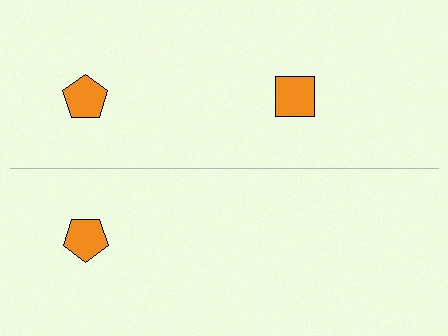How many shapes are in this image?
There are 3 shapes in this image.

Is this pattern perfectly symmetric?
No, the pattern is not perfectly symmetric. A orange square is missing from the bottom side.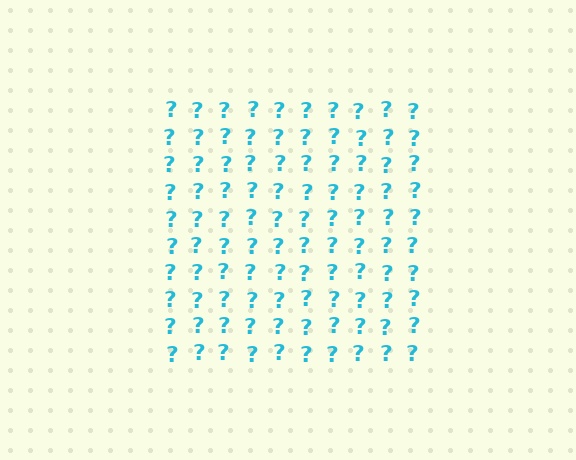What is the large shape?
The large shape is a square.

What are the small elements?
The small elements are question marks.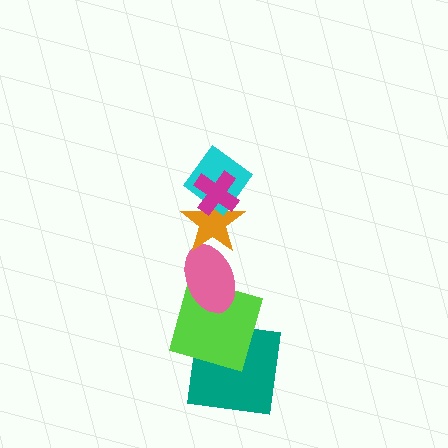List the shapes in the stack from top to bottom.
From top to bottom: the magenta cross, the cyan diamond, the orange star, the pink ellipse, the lime square, the teal square.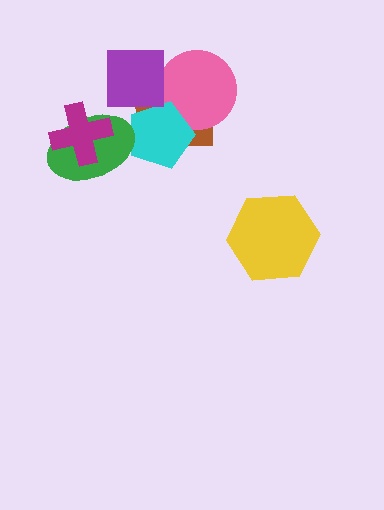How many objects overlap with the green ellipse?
2 objects overlap with the green ellipse.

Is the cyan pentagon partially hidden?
Yes, it is partially covered by another shape.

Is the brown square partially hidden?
Yes, it is partially covered by another shape.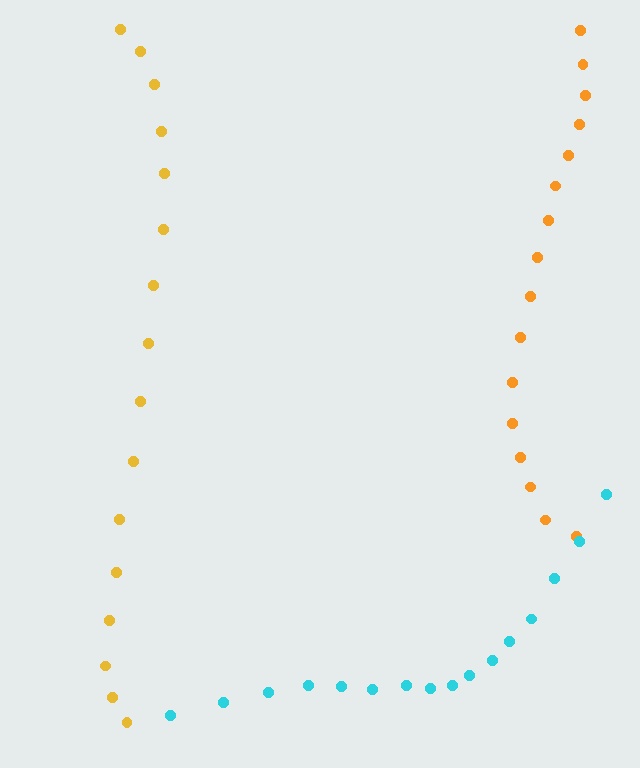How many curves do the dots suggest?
There are 3 distinct paths.